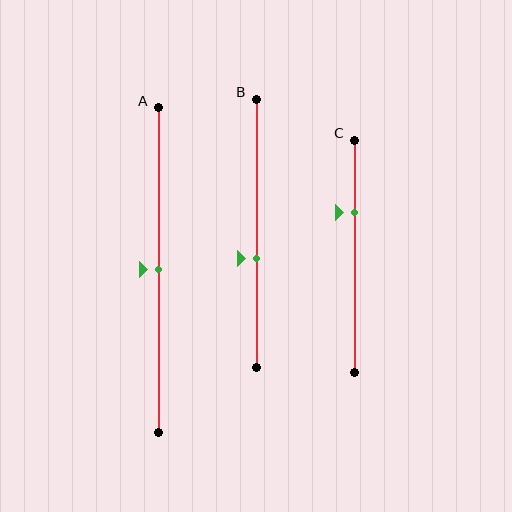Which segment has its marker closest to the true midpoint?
Segment A has its marker closest to the true midpoint.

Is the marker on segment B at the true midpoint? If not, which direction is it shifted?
No, the marker on segment B is shifted downward by about 9% of the segment length.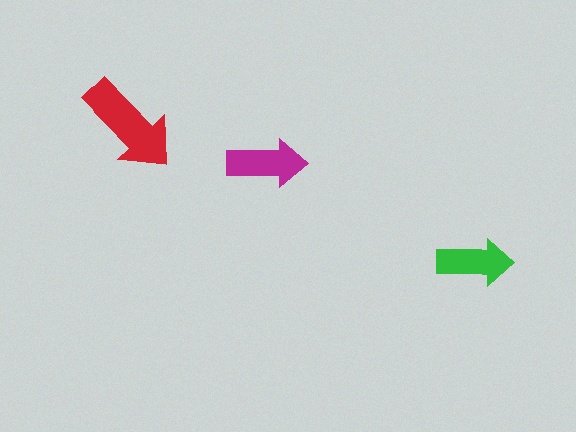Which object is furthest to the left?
The red arrow is leftmost.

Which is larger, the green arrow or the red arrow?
The red one.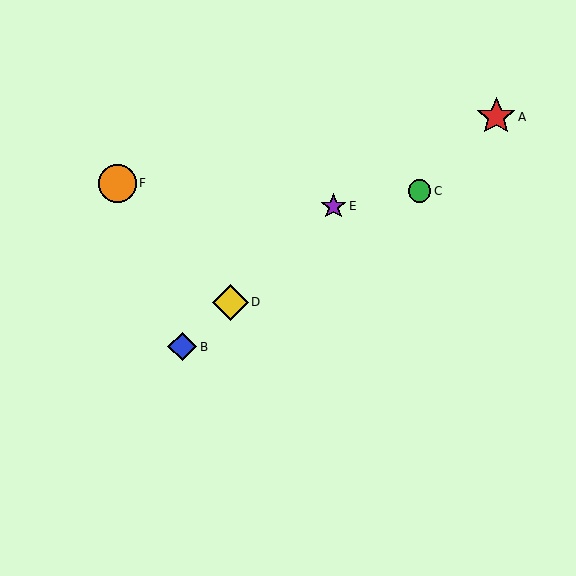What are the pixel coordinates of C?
Object C is at (419, 191).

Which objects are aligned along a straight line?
Objects B, D, E are aligned along a straight line.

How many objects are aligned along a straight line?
3 objects (B, D, E) are aligned along a straight line.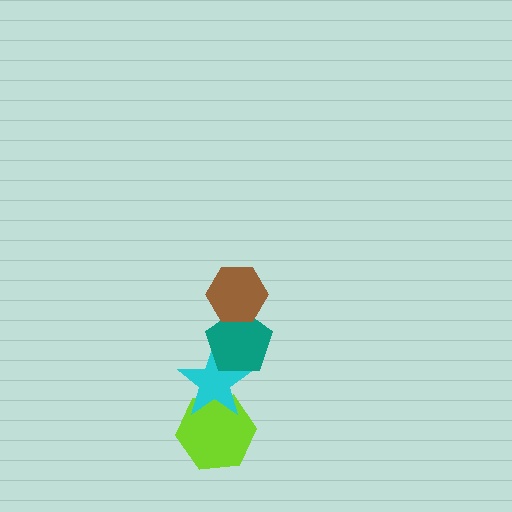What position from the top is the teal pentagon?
The teal pentagon is 2nd from the top.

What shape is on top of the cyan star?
The teal pentagon is on top of the cyan star.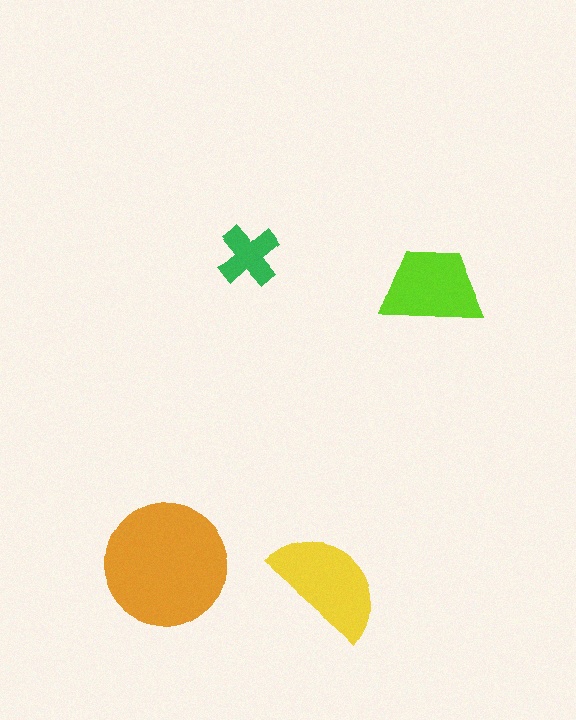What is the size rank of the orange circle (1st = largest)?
1st.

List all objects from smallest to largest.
The green cross, the lime trapezoid, the yellow semicircle, the orange circle.